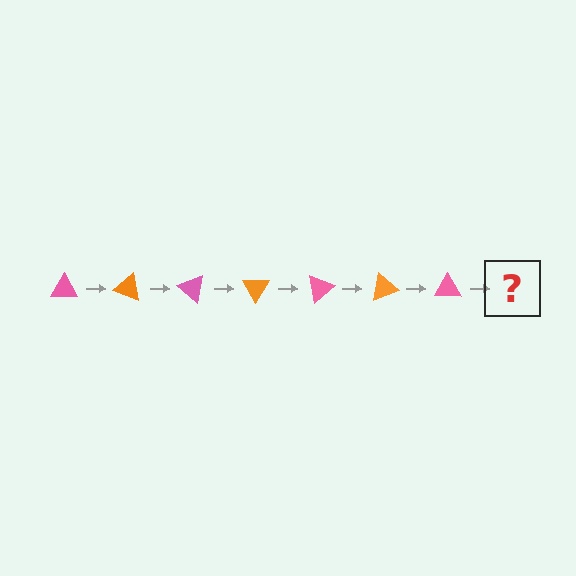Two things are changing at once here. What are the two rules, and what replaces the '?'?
The two rules are that it rotates 20 degrees each step and the color cycles through pink and orange. The '?' should be an orange triangle, rotated 140 degrees from the start.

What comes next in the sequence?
The next element should be an orange triangle, rotated 140 degrees from the start.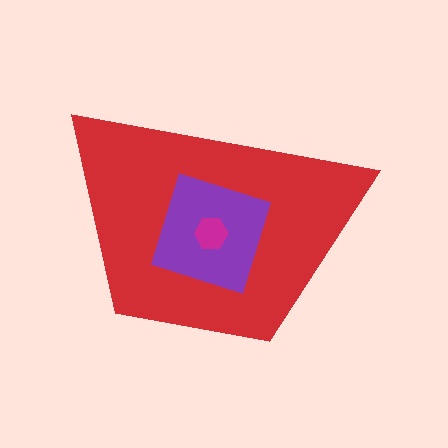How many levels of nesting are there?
3.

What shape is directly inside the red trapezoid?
The purple diamond.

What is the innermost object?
The magenta hexagon.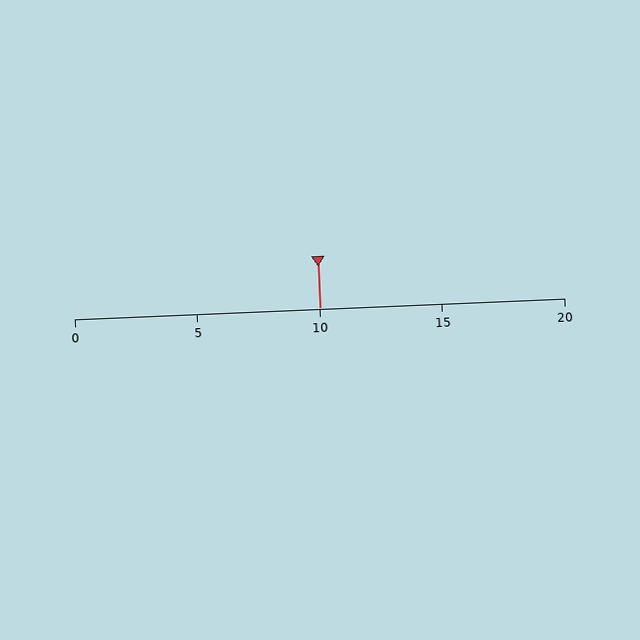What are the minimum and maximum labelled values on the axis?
The axis runs from 0 to 20.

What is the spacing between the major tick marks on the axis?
The major ticks are spaced 5 apart.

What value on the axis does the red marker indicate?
The marker indicates approximately 10.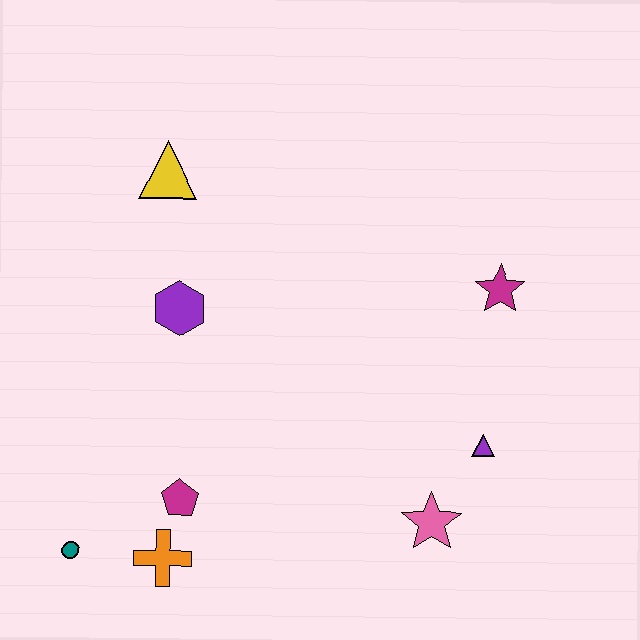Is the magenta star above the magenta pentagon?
Yes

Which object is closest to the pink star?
The purple triangle is closest to the pink star.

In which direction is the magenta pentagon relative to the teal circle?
The magenta pentagon is to the right of the teal circle.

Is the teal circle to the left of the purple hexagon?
Yes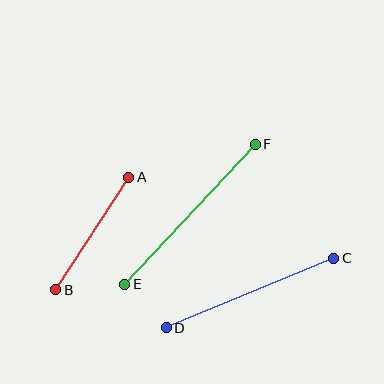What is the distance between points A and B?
The distance is approximately 134 pixels.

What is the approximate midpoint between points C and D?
The midpoint is at approximately (250, 293) pixels.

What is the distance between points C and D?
The distance is approximately 182 pixels.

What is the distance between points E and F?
The distance is approximately 192 pixels.